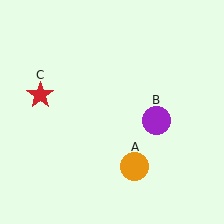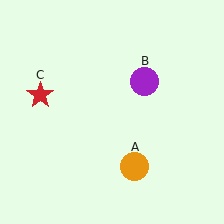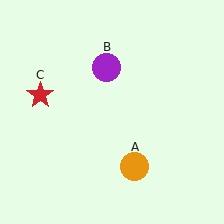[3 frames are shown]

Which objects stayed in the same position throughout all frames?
Orange circle (object A) and red star (object C) remained stationary.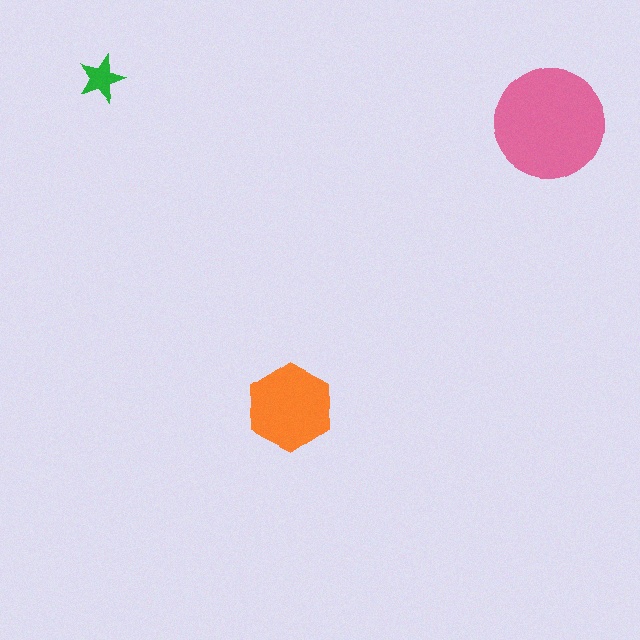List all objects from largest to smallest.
The pink circle, the orange hexagon, the green star.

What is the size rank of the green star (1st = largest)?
3rd.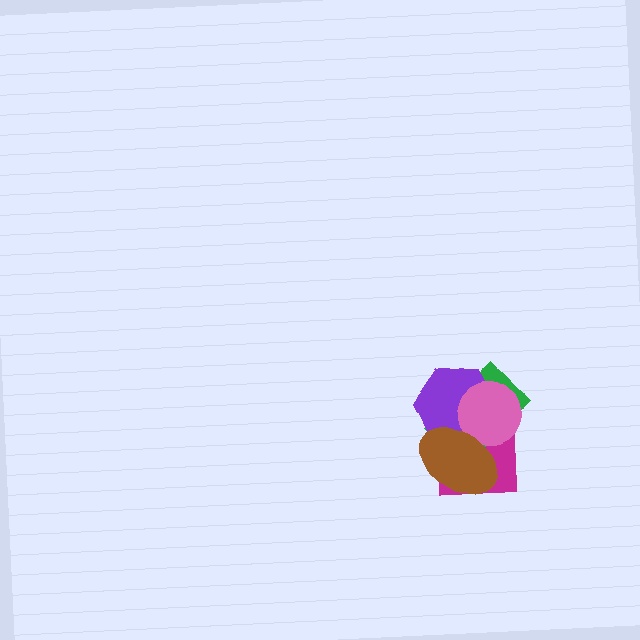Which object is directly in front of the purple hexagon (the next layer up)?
The pink circle is directly in front of the purple hexagon.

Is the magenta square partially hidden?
Yes, it is partially covered by another shape.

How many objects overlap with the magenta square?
4 objects overlap with the magenta square.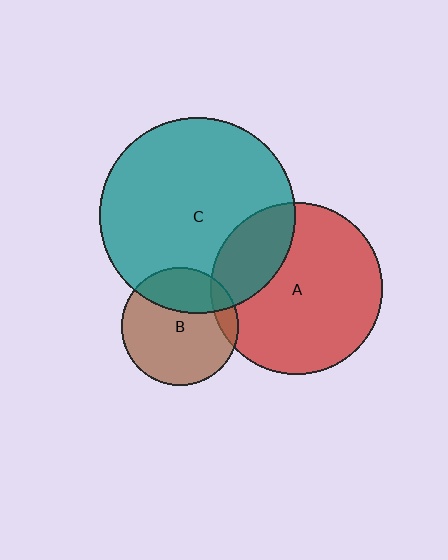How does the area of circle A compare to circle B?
Approximately 2.2 times.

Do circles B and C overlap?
Yes.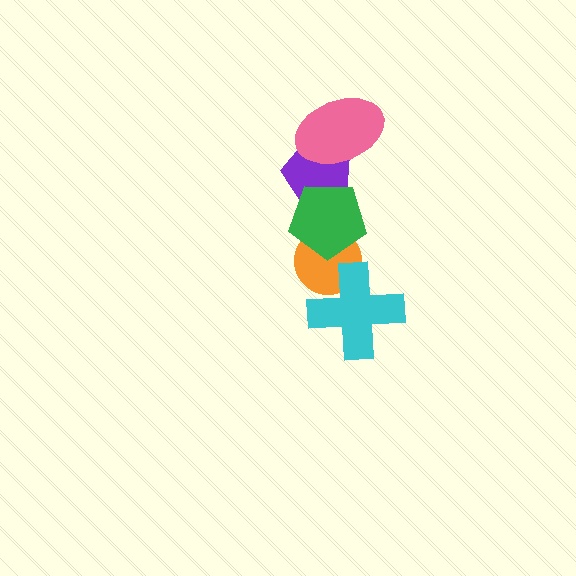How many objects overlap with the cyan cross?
1 object overlaps with the cyan cross.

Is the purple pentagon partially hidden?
Yes, it is partially covered by another shape.